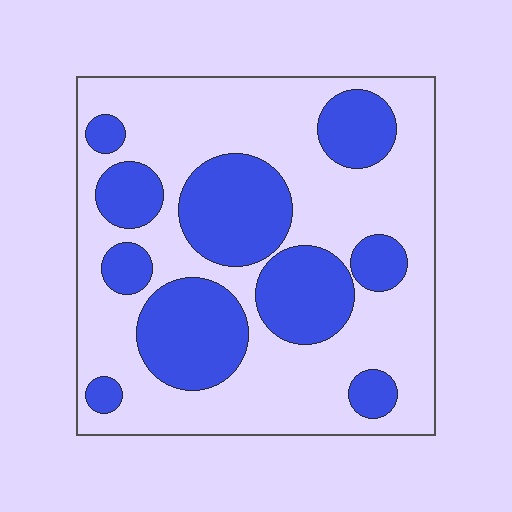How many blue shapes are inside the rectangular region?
10.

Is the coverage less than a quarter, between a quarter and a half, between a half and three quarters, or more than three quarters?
Between a quarter and a half.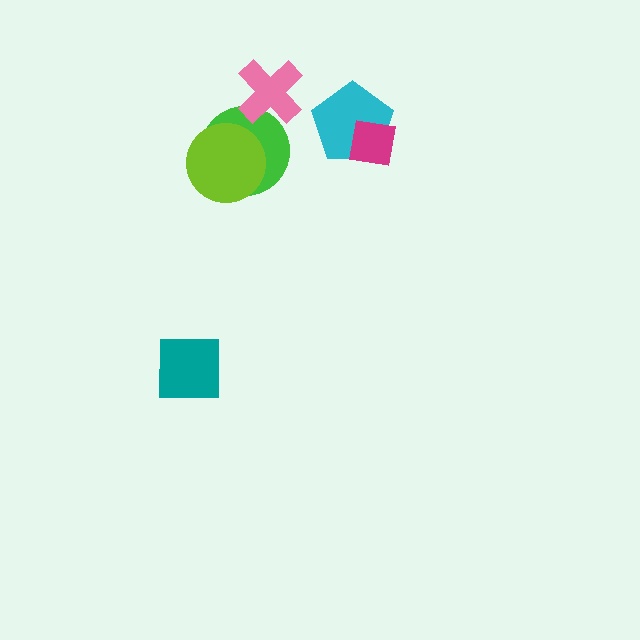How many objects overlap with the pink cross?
1 object overlaps with the pink cross.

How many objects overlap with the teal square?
0 objects overlap with the teal square.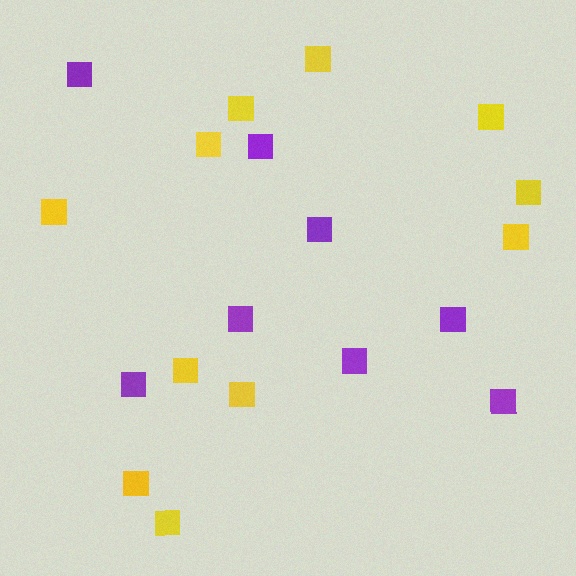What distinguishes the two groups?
There are 2 groups: one group of purple squares (8) and one group of yellow squares (11).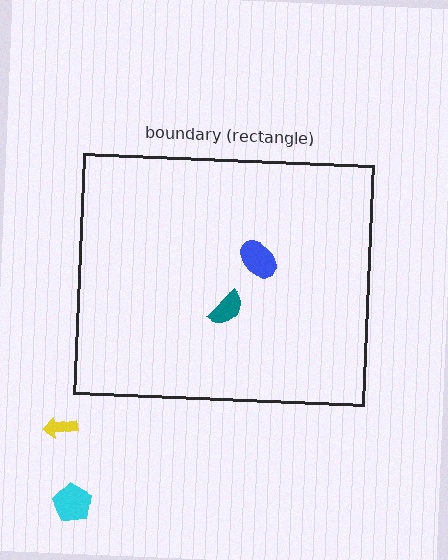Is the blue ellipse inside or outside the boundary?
Inside.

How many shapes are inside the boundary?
2 inside, 2 outside.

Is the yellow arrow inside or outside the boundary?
Outside.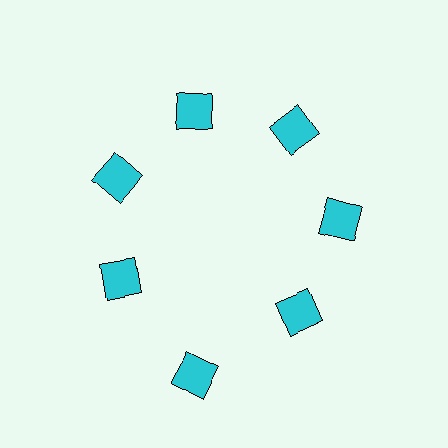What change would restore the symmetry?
The symmetry would be restored by moving it inward, back onto the ring so that all 7 squares sit at equal angles and equal distance from the center.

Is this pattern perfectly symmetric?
No. The 7 cyan squares are arranged in a ring, but one element near the 6 o'clock position is pushed outward from the center, breaking the 7-fold rotational symmetry.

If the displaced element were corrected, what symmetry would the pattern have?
It would have 7-fold rotational symmetry — the pattern would map onto itself every 51 degrees.